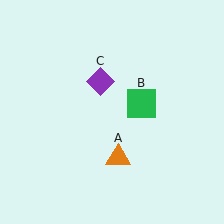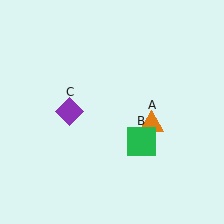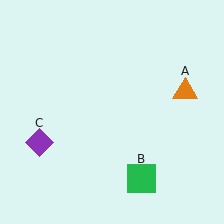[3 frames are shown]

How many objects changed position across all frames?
3 objects changed position: orange triangle (object A), green square (object B), purple diamond (object C).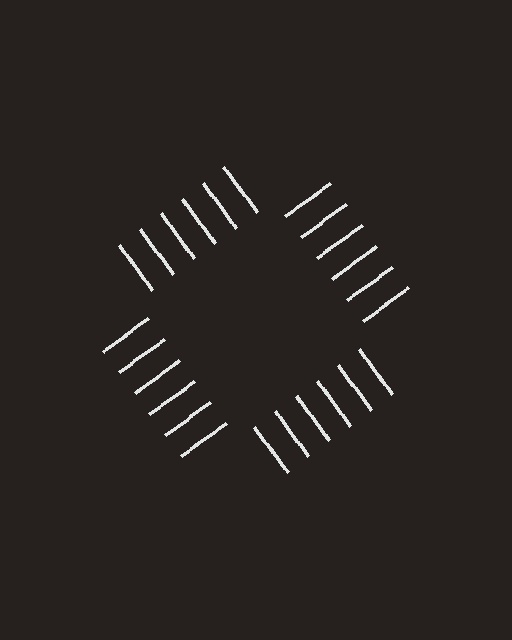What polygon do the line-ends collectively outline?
An illusory square — the line segments terminate on its edges but no continuous stroke is drawn.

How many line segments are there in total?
24 — 6 along each of the 4 edges.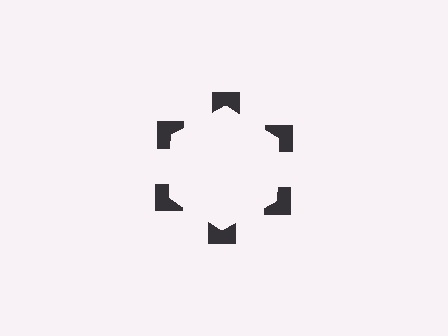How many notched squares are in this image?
There are 6 — one at each vertex of the illusory hexagon.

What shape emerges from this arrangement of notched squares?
An illusory hexagon — its edges are inferred from the aligned wedge cuts in the notched squares, not physically drawn.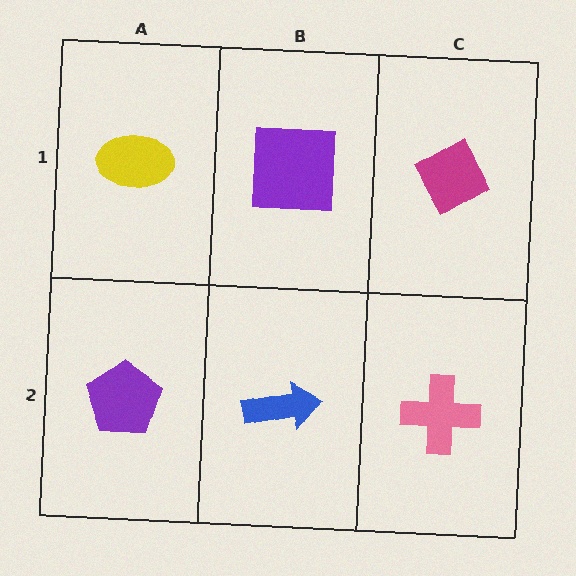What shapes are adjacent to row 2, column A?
A yellow ellipse (row 1, column A), a blue arrow (row 2, column B).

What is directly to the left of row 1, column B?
A yellow ellipse.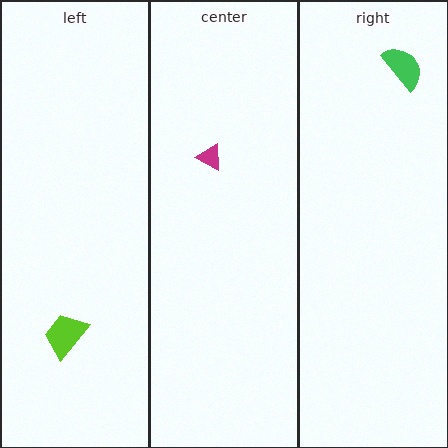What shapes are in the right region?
The green semicircle.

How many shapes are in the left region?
1.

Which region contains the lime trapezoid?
The left region.